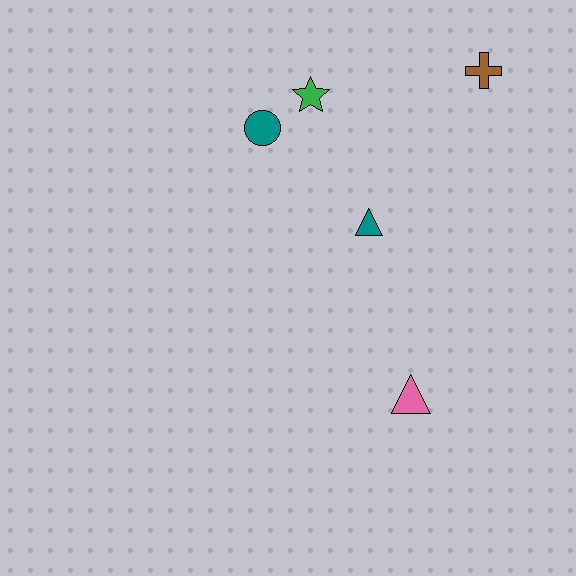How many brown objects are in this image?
There is 1 brown object.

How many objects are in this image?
There are 5 objects.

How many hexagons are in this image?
There are no hexagons.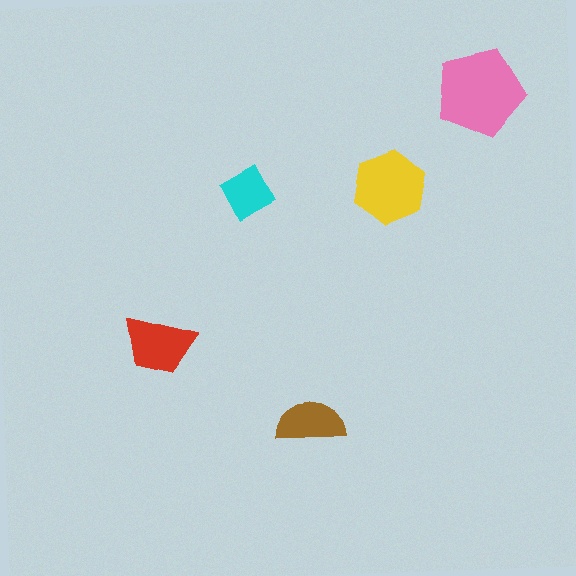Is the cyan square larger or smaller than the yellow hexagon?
Smaller.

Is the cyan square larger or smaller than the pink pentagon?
Smaller.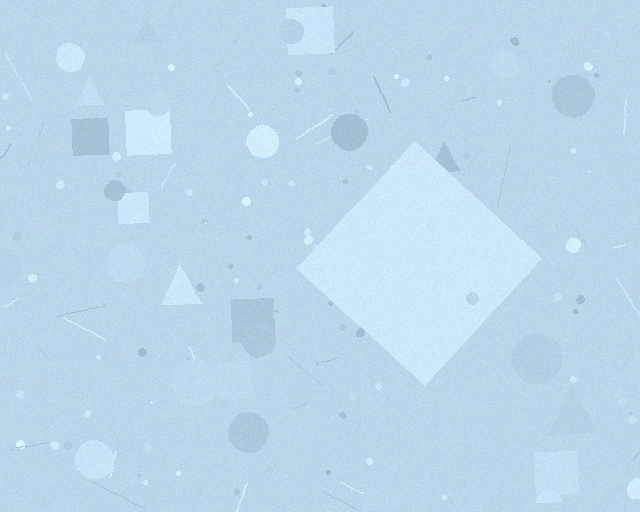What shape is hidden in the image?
A diamond is hidden in the image.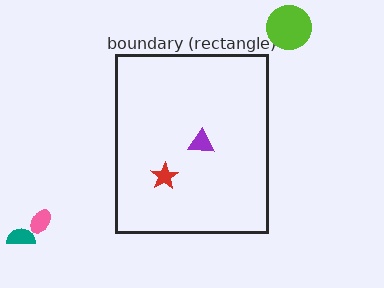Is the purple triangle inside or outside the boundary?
Inside.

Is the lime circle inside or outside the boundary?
Outside.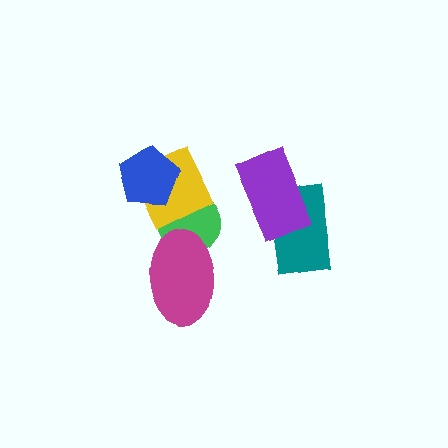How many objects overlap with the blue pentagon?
1 object overlaps with the blue pentagon.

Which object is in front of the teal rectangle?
The purple rectangle is in front of the teal rectangle.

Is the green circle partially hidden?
Yes, it is partially covered by another shape.